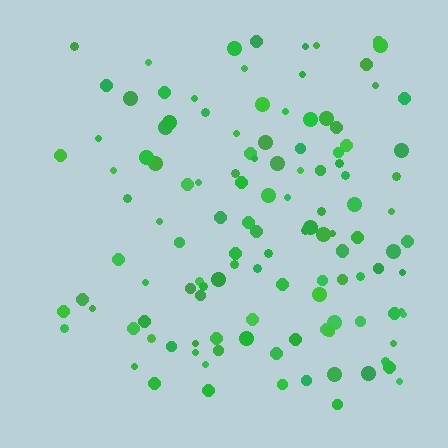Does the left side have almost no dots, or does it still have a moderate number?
Still a moderate number, just noticeably fewer than the right.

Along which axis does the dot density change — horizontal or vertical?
Horizontal.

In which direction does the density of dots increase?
From left to right, with the right side densest.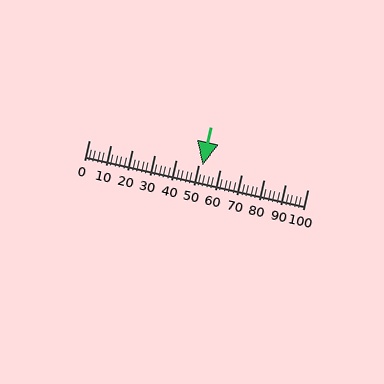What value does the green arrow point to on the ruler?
The green arrow points to approximately 52.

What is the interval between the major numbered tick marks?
The major tick marks are spaced 10 units apart.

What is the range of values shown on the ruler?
The ruler shows values from 0 to 100.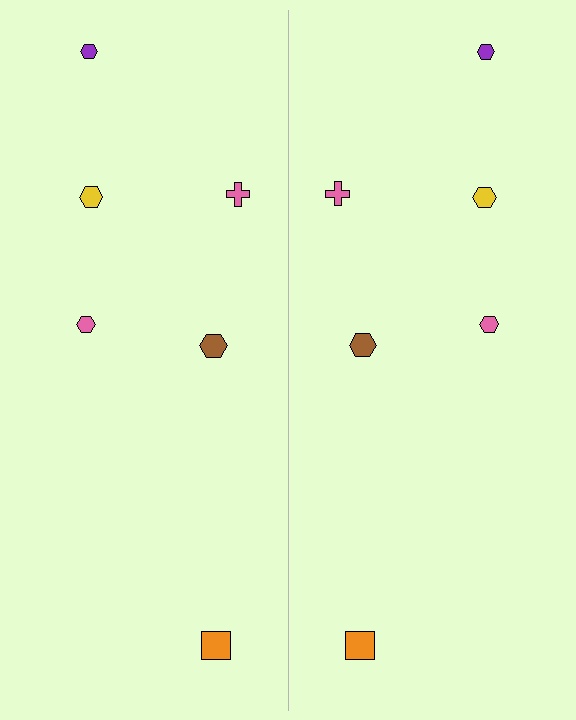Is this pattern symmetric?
Yes, this pattern has bilateral (reflection) symmetry.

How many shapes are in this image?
There are 12 shapes in this image.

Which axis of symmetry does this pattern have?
The pattern has a vertical axis of symmetry running through the center of the image.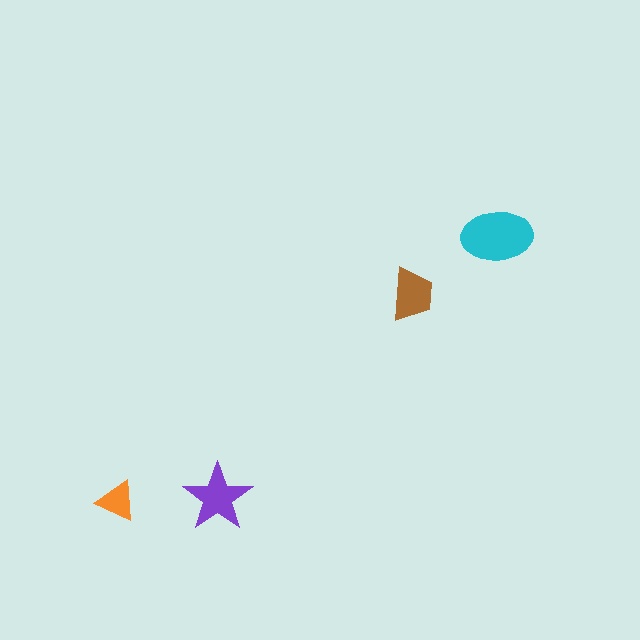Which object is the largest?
The cyan ellipse.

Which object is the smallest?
The orange triangle.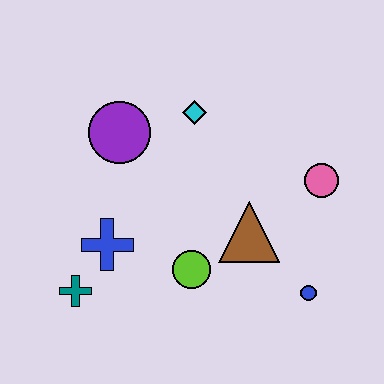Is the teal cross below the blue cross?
Yes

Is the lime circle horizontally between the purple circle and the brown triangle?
Yes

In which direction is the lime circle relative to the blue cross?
The lime circle is to the right of the blue cross.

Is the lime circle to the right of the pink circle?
No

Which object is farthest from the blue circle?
The purple circle is farthest from the blue circle.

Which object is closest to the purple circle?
The cyan diamond is closest to the purple circle.